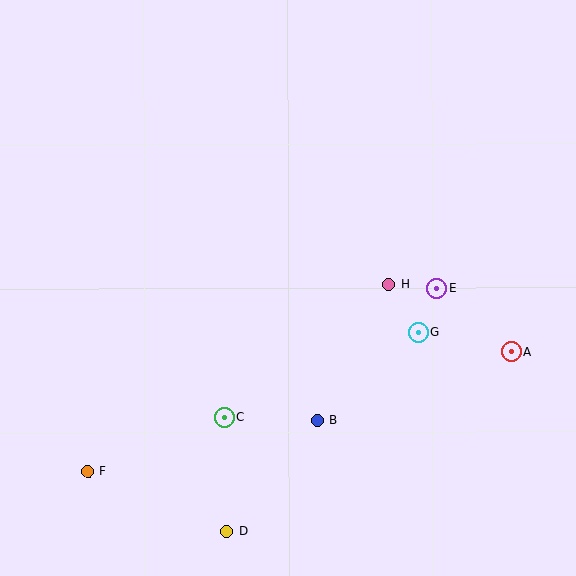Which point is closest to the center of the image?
Point H at (389, 284) is closest to the center.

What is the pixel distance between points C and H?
The distance between C and H is 212 pixels.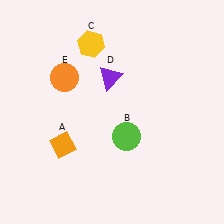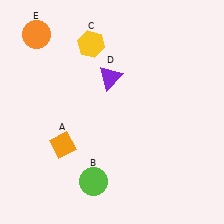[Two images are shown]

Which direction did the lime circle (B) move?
The lime circle (B) moved down.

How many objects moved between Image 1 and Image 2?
2 objects moved between the two images.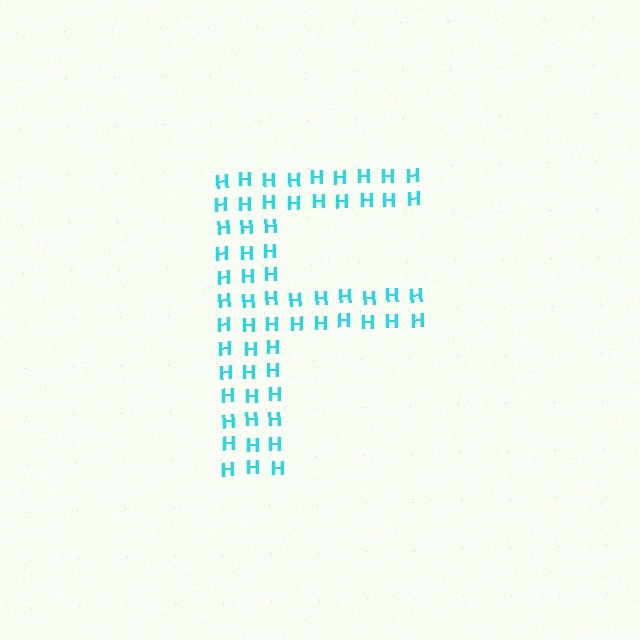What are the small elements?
The small elements are letter H's.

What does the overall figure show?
The overall figure shows the letter F.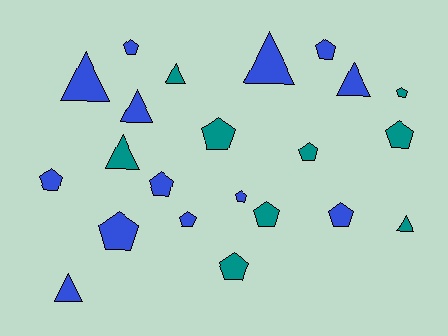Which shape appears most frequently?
Pentagon, with 14 objects.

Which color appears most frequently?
Blue, with 13 objects.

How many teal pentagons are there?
There are 6 teal pentagons.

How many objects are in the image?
There are 22 objects.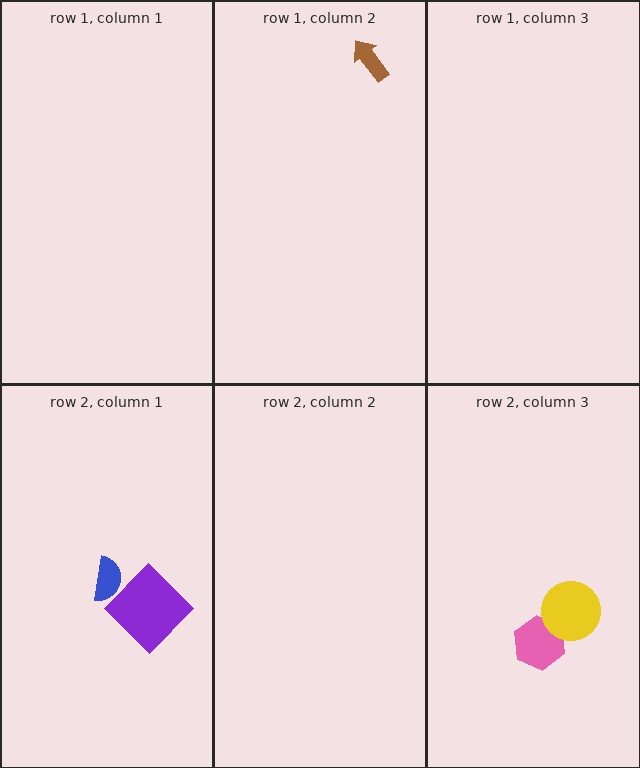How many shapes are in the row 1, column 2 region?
1.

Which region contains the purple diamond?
The row 2, column 1 region.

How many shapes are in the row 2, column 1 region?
2.